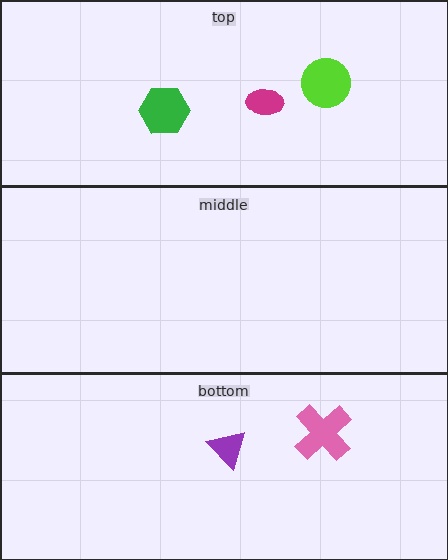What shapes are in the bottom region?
The purple triangle, the pink cross.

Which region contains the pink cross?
The bottom region.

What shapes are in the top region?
The green hexagon, the magenta ellipse, the lime circle.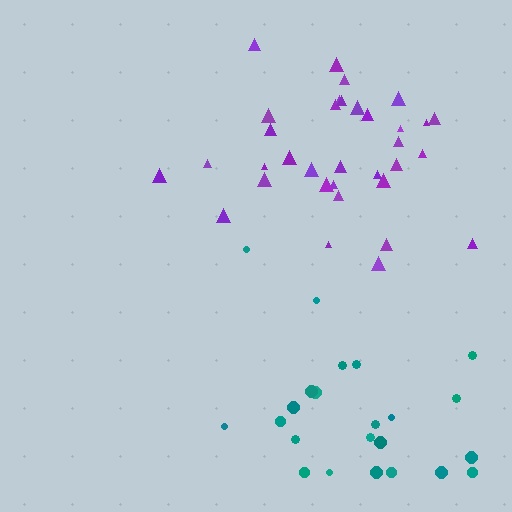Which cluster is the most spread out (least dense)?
Teal.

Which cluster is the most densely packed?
Purple.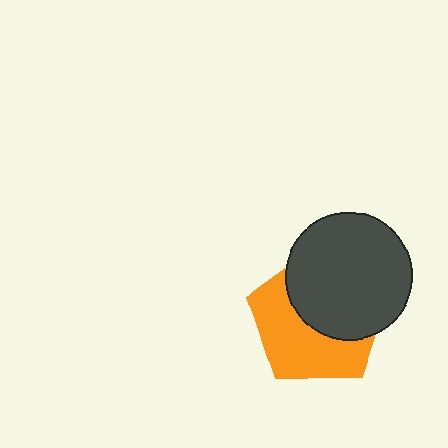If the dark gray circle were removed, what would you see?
You would see the complete orange pentagon.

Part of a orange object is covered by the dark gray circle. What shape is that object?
It is a pentagon.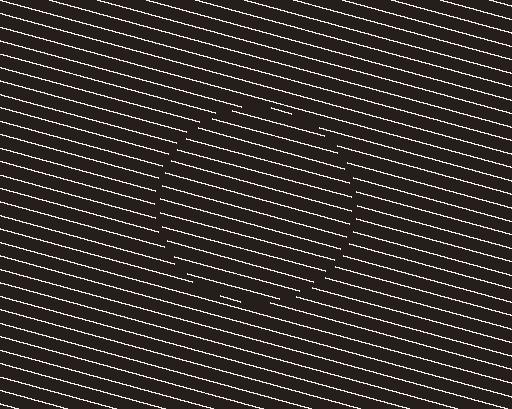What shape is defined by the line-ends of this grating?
An illusory circle. The interior of the shape contains the same grating, shifted by half a period — the contour is defined by the phase discontinuity where line-ends from the inner and outer gratings abut.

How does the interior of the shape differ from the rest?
The interior of the shape contains the same grating, shifted by half a period — the contour is defined by the phase discontinuity where line-ends from the inner and outer gratings abut.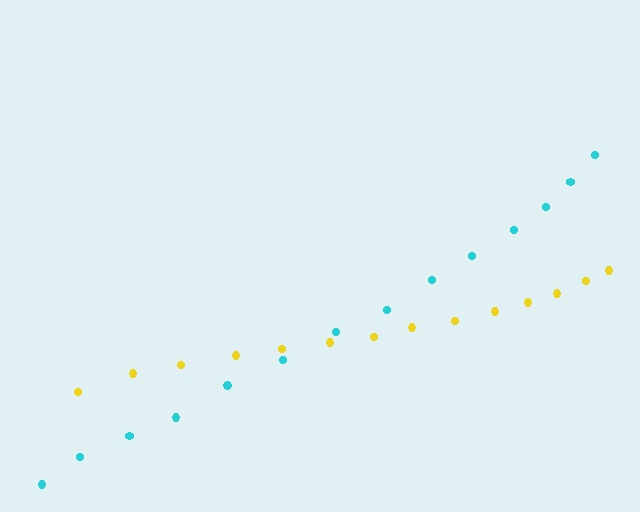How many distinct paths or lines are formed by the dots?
There are 2 distinct paths.